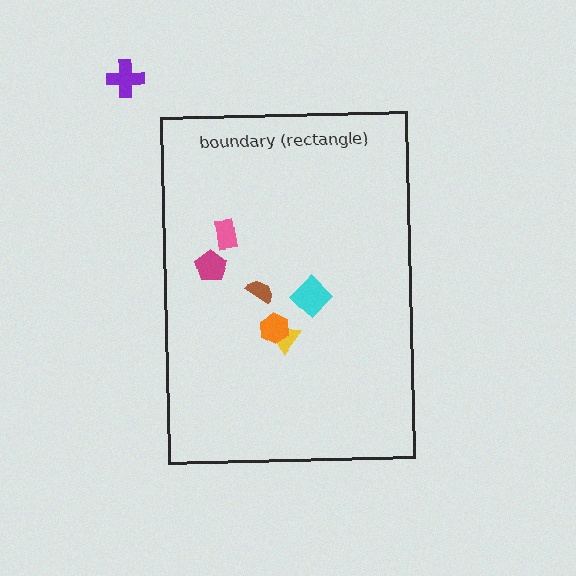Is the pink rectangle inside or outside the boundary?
Inside.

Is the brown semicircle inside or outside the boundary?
Inside.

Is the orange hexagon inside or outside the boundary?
Inside.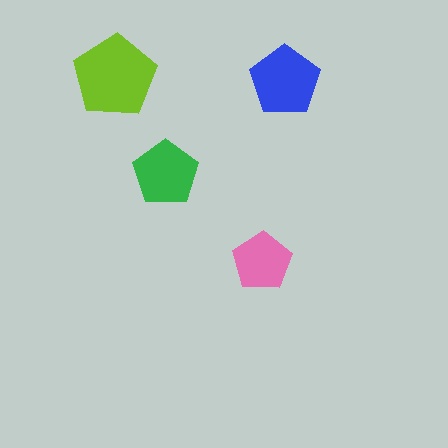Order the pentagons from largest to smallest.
the lime one, the blue one, the green one, the pink one.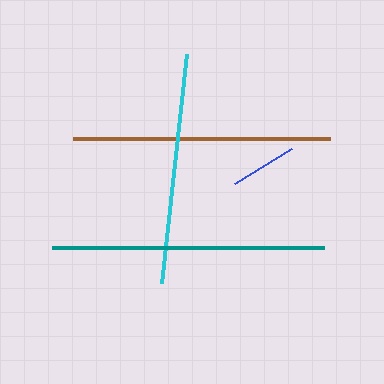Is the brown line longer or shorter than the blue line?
The brown line is longer than the blue line.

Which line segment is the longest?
The teal line is the longest at approximately 272 pixels.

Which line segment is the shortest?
The blue line is the shortest at approximately 66 pixels.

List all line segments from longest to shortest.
From longest to shortest: teal, brown, cyan, blue.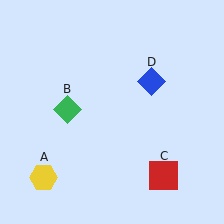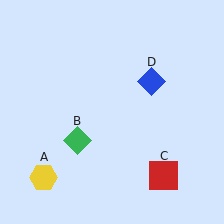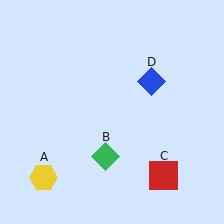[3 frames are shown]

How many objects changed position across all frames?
1 object changed position: green diamond (object B).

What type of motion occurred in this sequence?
The green diamond (object B) rotated counterclockwise around the center of the scene.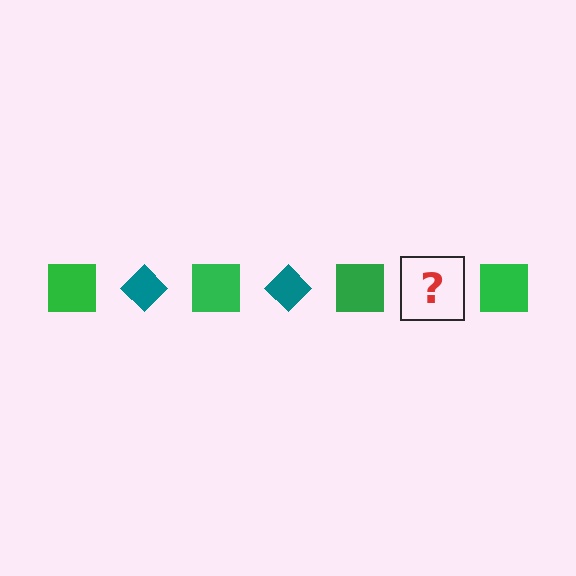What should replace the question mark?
The question mark should be replaced with a teal diamond.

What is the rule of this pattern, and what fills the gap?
The rule is that the pattern alternates between green square and teal diamond. The gap should be filled with a teal diamond.